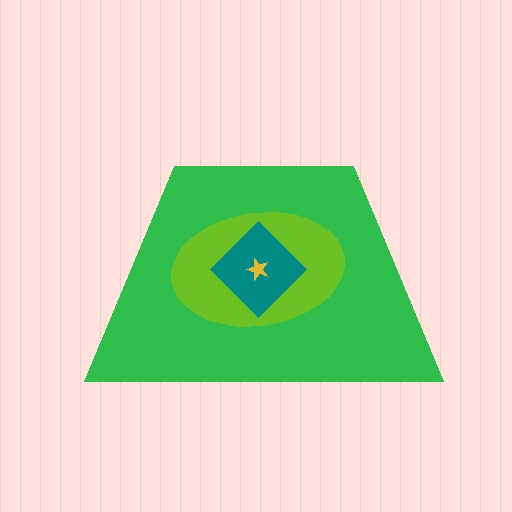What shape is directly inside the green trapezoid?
The lime ellipse.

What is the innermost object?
The yellow star.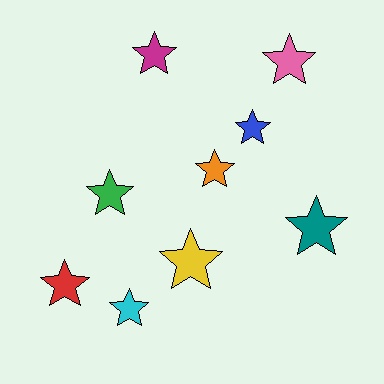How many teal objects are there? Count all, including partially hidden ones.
There is 1 teal object.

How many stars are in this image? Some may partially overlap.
There are 9 stars.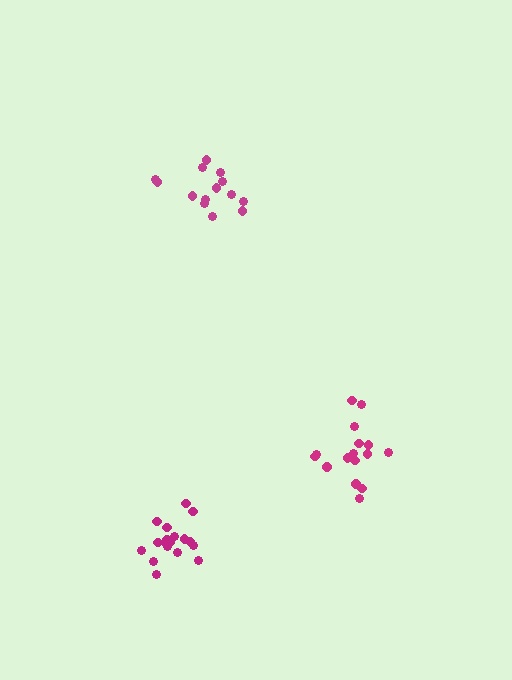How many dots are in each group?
Group 1: 14 dots, Group 2: 18 dots, Group 3: 16 dots (48 total).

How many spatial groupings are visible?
There are 3 spatial groupings.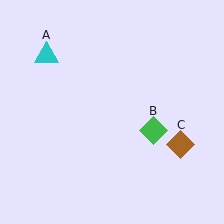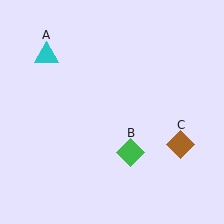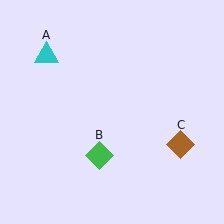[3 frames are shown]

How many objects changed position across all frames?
1 object changed position: green diamond (object B).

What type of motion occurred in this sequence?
The green diamond (object B) rotated clockwise around the center of the scene.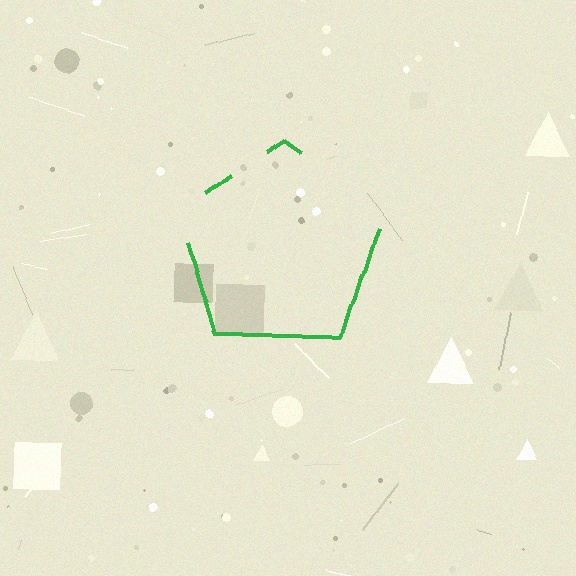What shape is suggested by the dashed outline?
The dashed outline suggests a pentagon.